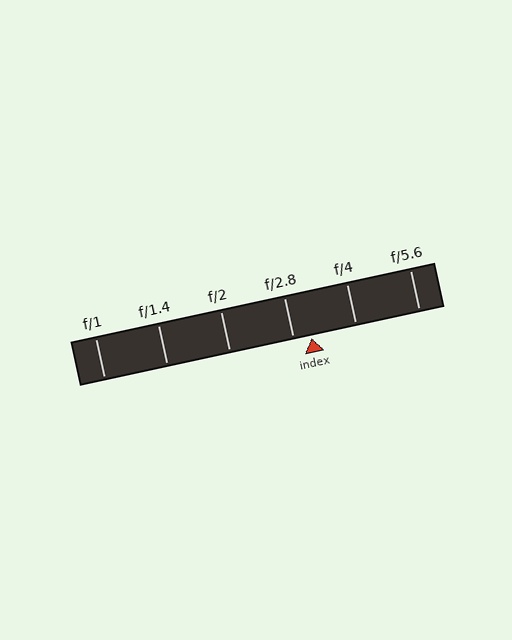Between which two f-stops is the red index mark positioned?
The index mark is between f/2.8 and f/4.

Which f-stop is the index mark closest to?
The index mark is closest to f/2.8.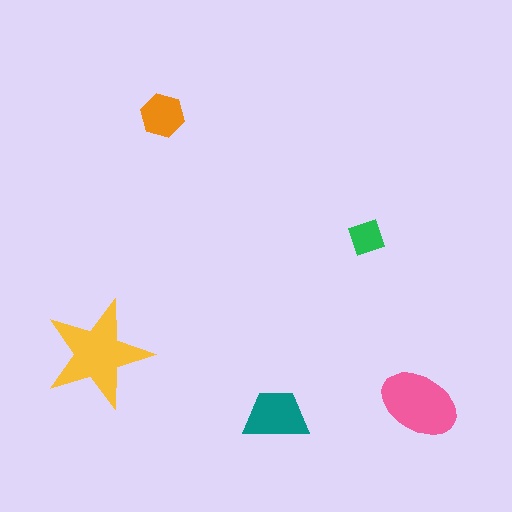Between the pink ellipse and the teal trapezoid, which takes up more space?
The pink ellipse.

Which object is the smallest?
The green diamond.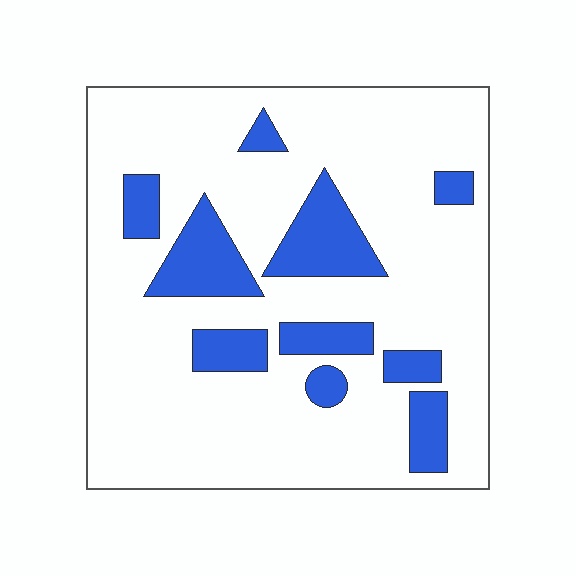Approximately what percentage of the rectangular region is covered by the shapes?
Approximately 20%.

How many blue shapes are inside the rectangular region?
10.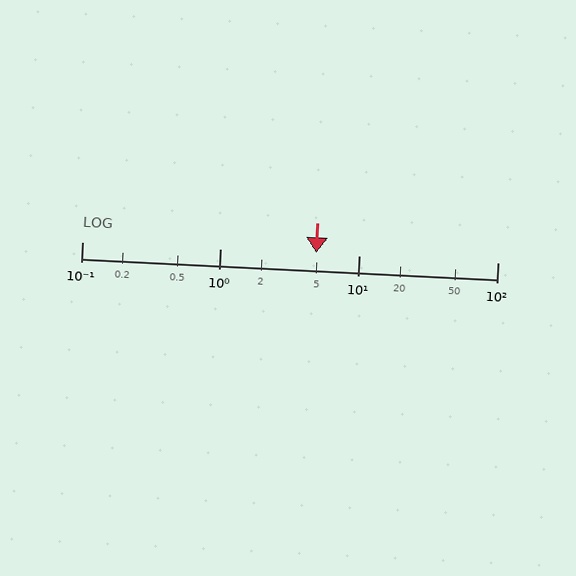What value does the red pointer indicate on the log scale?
The pointer indicates approximately 4.9.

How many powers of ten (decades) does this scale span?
The scale spans 3 decades, from 0.1 to 100.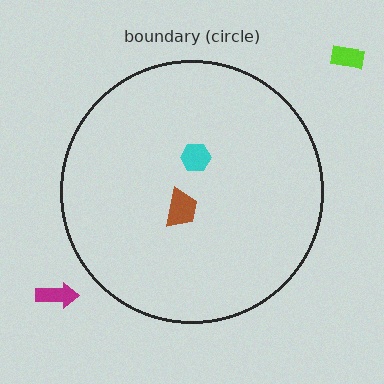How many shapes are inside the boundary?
2 inside, 2 outside.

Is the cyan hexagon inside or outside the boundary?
Inside.